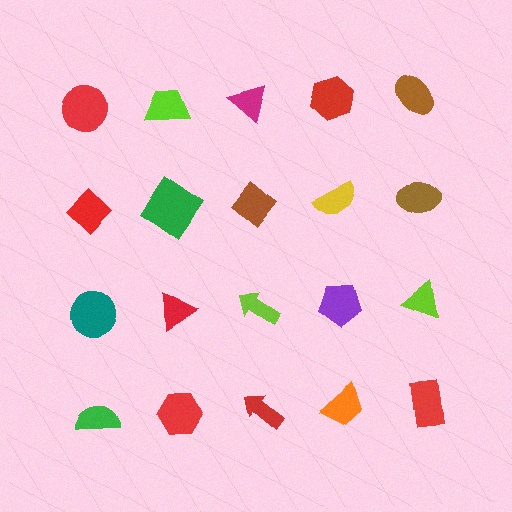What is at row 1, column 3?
A magenta triangle.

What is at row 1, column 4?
A red hexagon.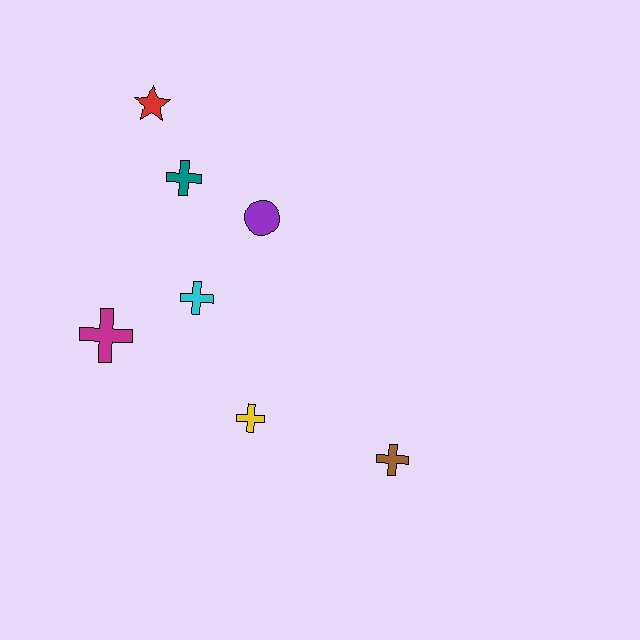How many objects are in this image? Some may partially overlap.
There are 7 objects.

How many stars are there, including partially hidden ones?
There is 1 star.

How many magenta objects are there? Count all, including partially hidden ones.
There is 1 magenta object.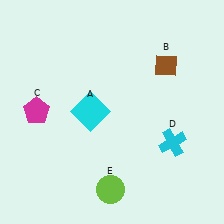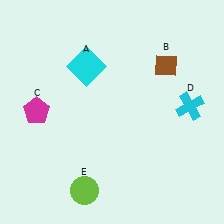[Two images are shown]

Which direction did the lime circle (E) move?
The lime circle (E) moved left.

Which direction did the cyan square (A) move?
The cyan square (A) moved up.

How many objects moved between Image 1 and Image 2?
3 objects moved between the two images.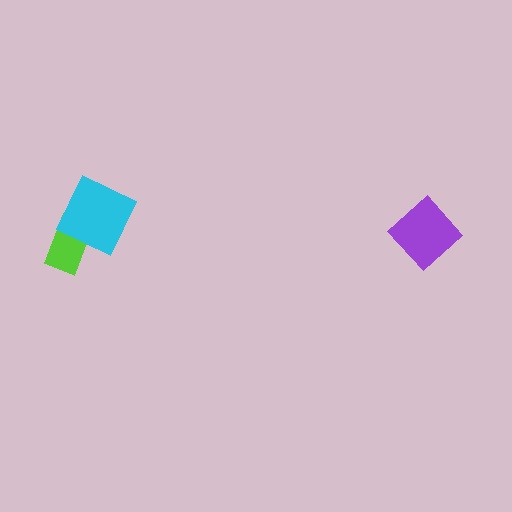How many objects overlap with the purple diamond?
0 objects overlap with the purple diamond.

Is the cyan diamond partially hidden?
No, no other shape covers it.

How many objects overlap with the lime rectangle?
1 object overlaps with the lime rectangle.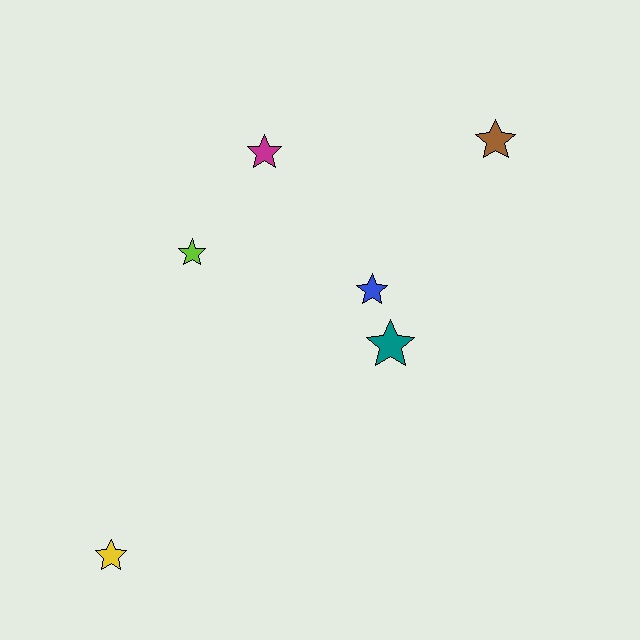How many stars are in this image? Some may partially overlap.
There are 6 stars.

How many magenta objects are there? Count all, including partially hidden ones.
There is 1 magenta object.